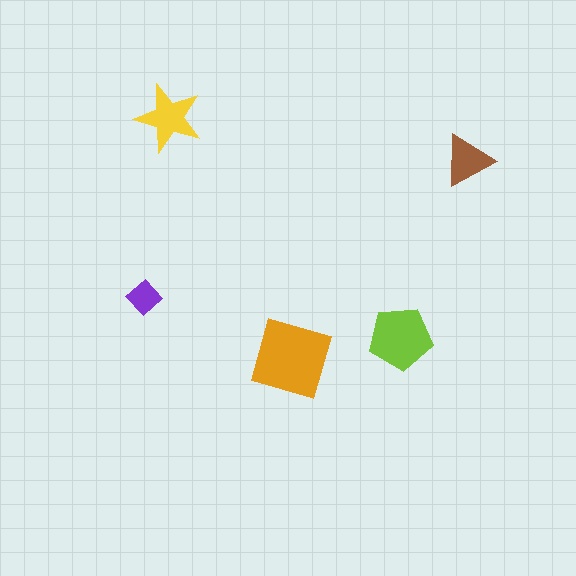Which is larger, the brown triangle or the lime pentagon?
The lime pentagon.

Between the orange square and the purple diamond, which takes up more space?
The orange square.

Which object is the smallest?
The purple diamond.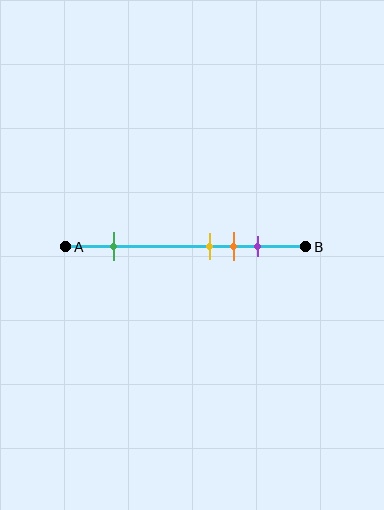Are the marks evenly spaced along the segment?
No, the marks are not evenly spaced.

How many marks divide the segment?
There are 4 marks dividing the segment.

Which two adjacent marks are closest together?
The yellow and orange marks are the closest adjacent pair.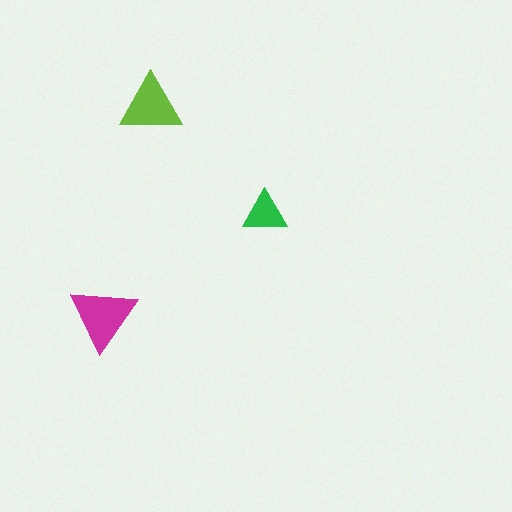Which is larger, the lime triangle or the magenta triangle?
The magenta one.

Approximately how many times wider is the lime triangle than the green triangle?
About 1.5 times wider.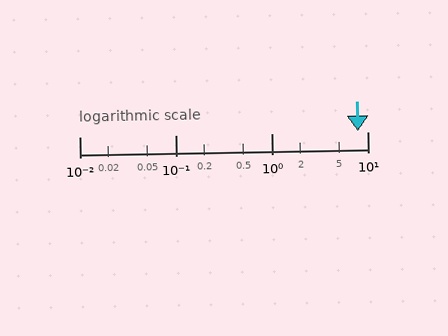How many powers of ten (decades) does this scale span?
The scale spans 3 decades, from 0.01 to 10.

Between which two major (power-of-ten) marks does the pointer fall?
The pointer is between 1 and 10.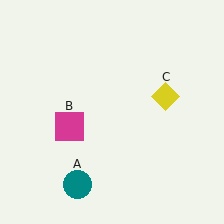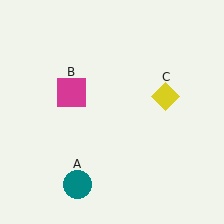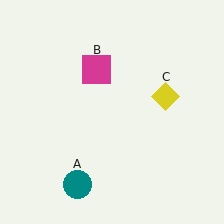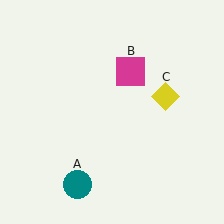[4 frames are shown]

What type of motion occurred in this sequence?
The magenta square (object B) rotated clockwise around the center of the scene.